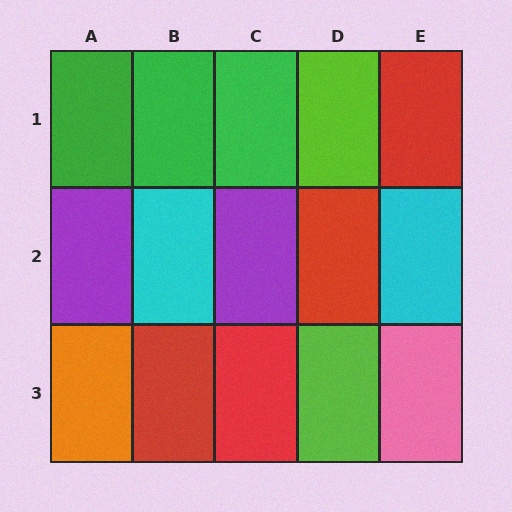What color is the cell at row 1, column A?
Green.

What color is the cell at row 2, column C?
Purple.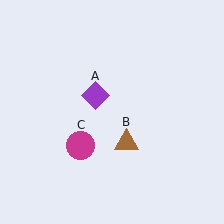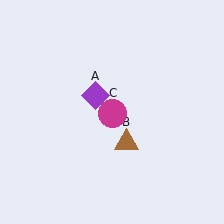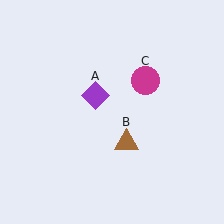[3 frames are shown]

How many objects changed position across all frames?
1 object changed position: magenta circle (object C).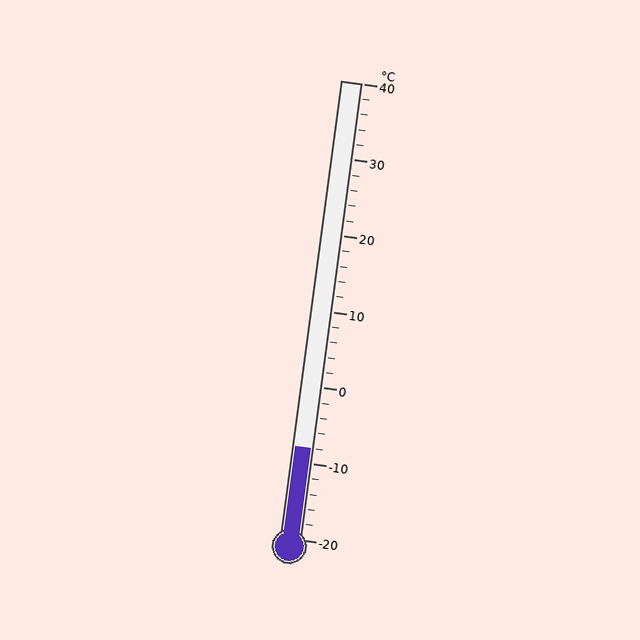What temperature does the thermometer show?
The thermometer shows approximately -8°C.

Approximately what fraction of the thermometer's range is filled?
The thermometer is filled to approximately 20% of its range.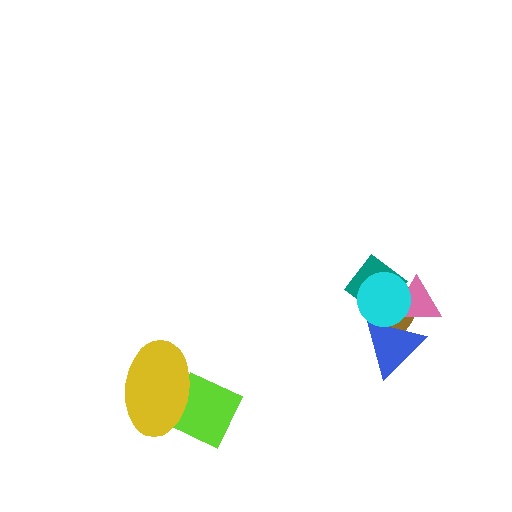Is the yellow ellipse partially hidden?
No, no other shape covers it.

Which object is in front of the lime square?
The yellow ellipse is in front of the lime square.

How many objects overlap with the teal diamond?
3 objects overlap with the teal diamond.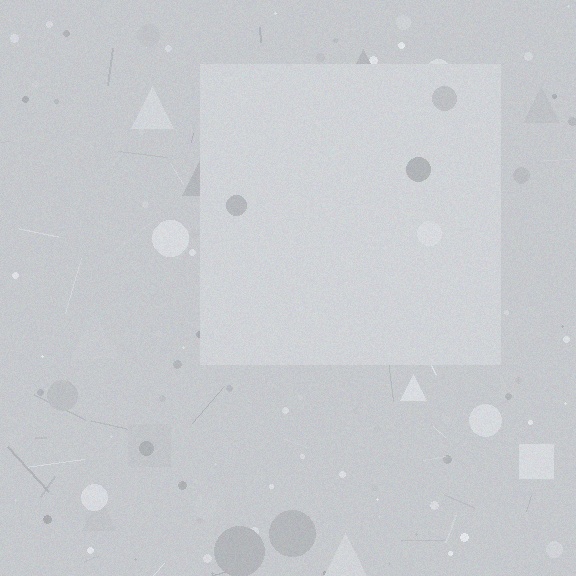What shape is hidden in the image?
A square is hidden in the image.